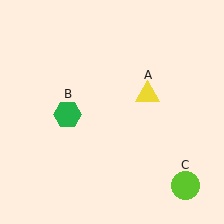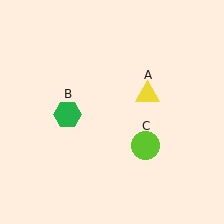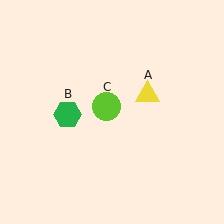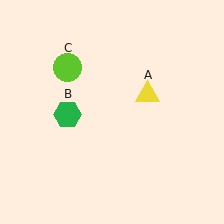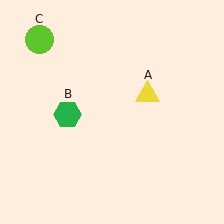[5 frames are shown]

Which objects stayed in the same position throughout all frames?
Yellow triangle (object A) and green hexagon (object B) remained stationary.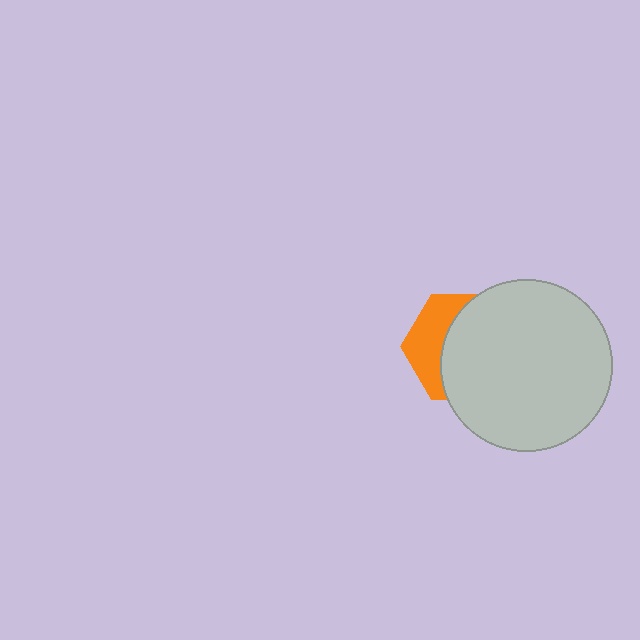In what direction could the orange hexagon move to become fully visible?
The orange hexagon could move left. That would shift it out from behind the light gray circle entirely.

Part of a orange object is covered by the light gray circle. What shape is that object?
It is a hexagon.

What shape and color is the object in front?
The object in front is a light gray circle.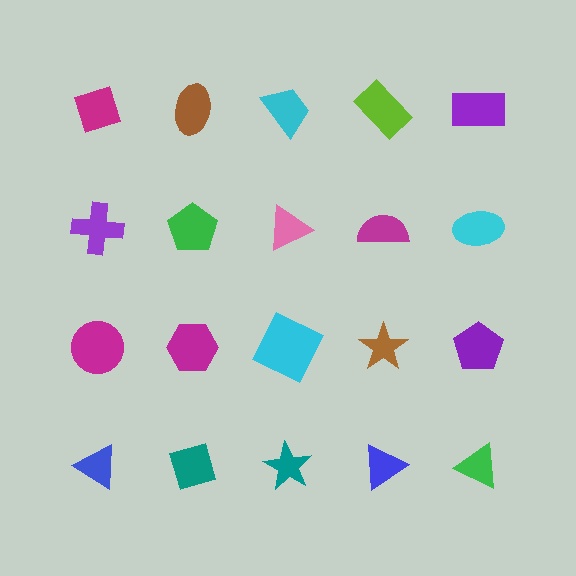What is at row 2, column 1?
A purple cross.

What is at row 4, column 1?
A blue triangle.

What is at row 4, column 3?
A teal star.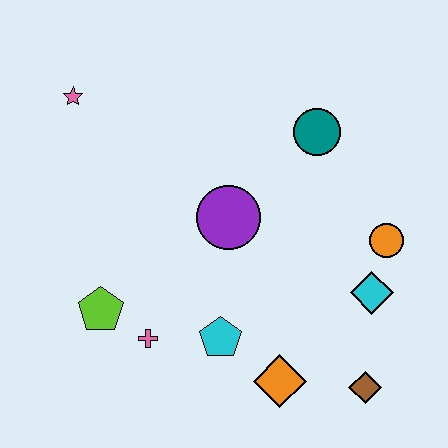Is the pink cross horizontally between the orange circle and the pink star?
Yes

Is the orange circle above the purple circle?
No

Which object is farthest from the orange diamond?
The pink star is farthest from the orange diamond.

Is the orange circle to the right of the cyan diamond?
Yes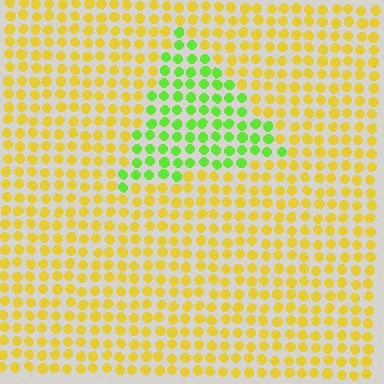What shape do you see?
I see a triangle.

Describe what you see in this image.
The image is filled with small yellow elements in a uniform arrangement. A triangle-shaped region is visible where the elements are tinted to a slightly different hue, forming a subtle color boundary.